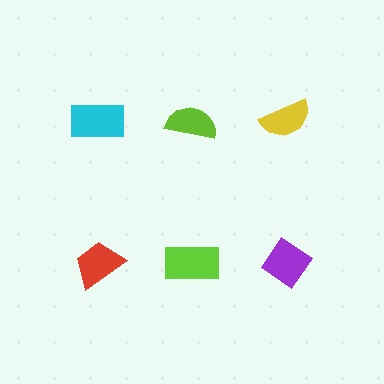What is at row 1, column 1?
A cyan rectangle.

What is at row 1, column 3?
A yellow semicircle.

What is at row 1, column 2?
A lime semicircle.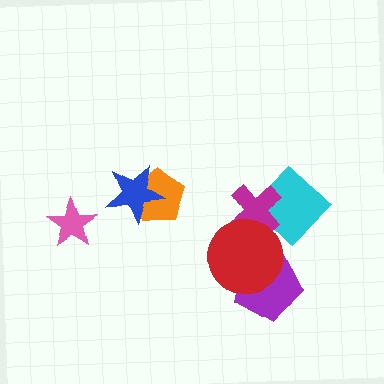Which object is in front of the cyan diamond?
The magenta cross is in front of the cyan diamond.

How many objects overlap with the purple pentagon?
1 object overlaps with the purple pentagon.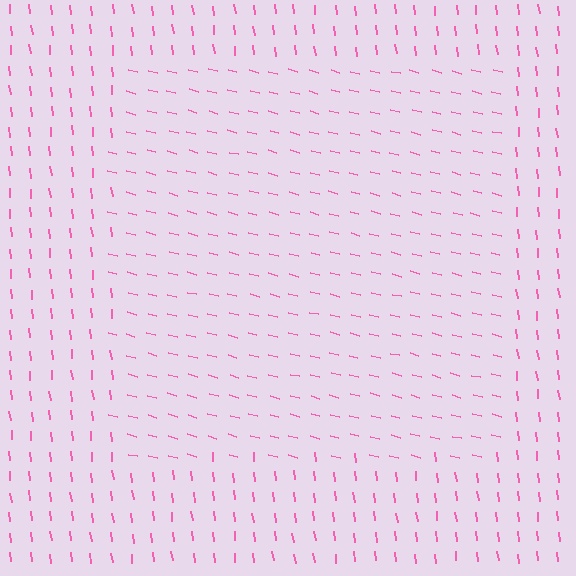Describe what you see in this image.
The image is filled with small pink line segments. A rectangle region in the image has lines oriented differently from the surrounding lines, creating a visible texture boundary.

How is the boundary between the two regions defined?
The boundary is defined purely by a change in line orientation (approximately 69 degrees difference). All lines are the same color and thickness.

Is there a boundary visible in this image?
Yes, there is a texture boundary formed by a change in line orientation.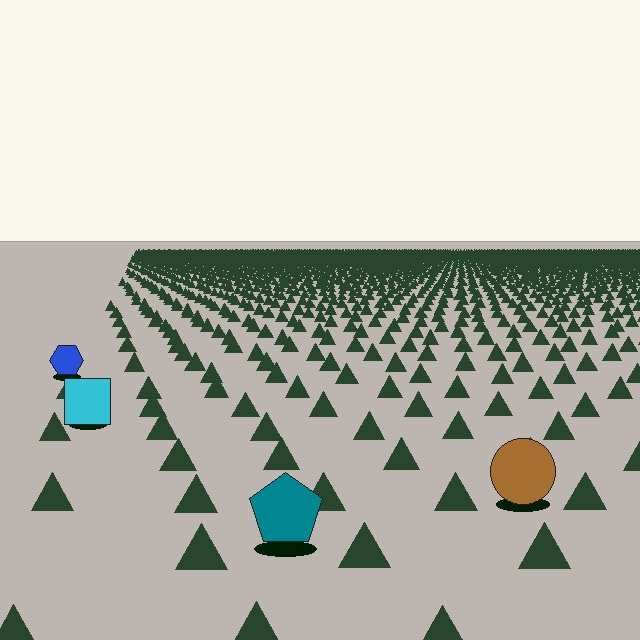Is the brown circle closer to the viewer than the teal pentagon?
No. The teal pentagon is closer — you can tell from the texture gradient: the ground texture is coarser near it.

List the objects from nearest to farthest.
From nearest to farthest: the teal pentagon, the brown circle, the cyan square, the blue hexagon.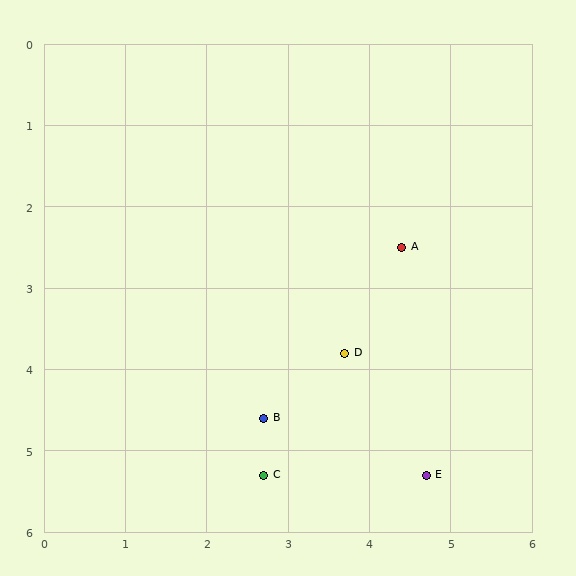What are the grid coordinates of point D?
Point D is at approximately (3.7, 3.8).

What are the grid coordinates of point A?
Point A is at approximately (4.4, 2.5).